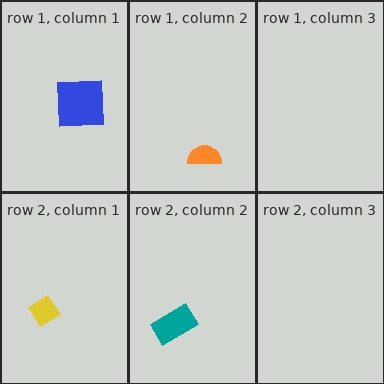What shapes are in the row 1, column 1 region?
The blue square.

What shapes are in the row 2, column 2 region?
The teal rectangle.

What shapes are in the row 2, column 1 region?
The yellow diamond.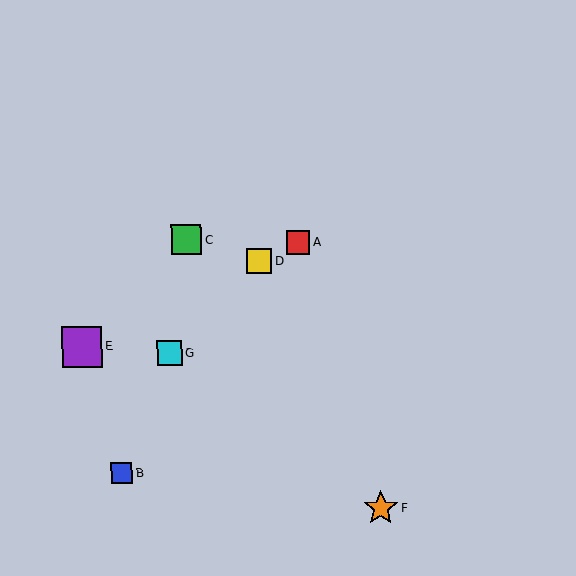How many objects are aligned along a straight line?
3 objects (A, D, E) are aligned along a straight line.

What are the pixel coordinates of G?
Object G is at (169, 353).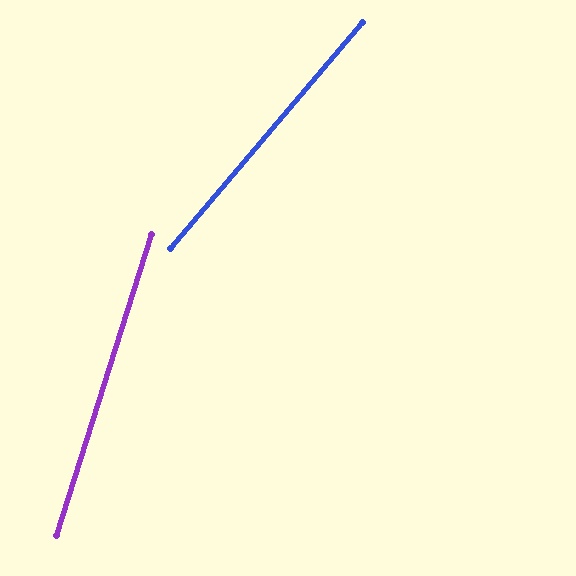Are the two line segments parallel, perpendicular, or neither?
Neither parallel nor perpendicular — they differ by about 23°.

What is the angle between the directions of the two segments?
Approximately 23 degrees.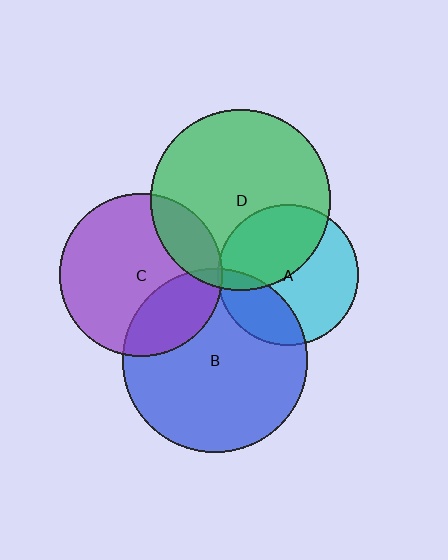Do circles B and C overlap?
Yes.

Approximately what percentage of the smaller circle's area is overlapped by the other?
Approximately 25%.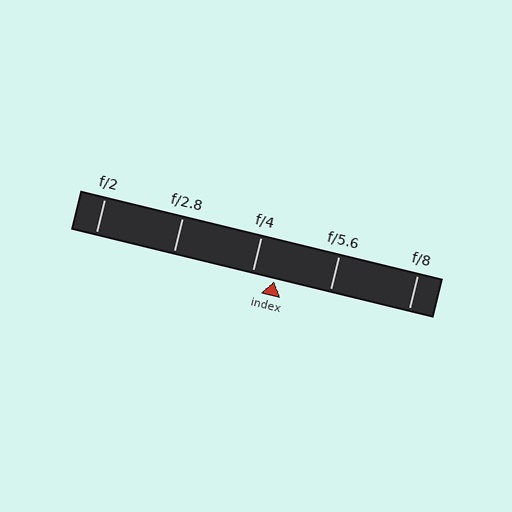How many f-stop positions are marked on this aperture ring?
There are 5 f-stop positions marked.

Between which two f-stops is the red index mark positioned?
The index mark is between f/4 and f/5.6.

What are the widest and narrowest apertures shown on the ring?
The widest aperture shown is f/2 and the narrowest is f/8.